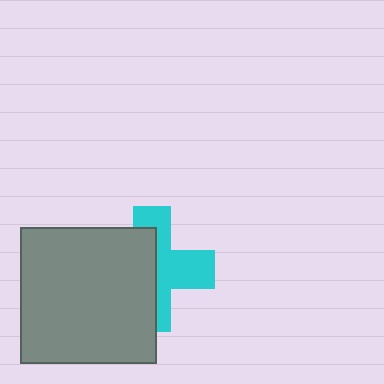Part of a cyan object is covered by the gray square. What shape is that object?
It is a cross.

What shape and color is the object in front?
The object in front is a gray square.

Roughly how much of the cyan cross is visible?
About half of it is visible (roughly 49%).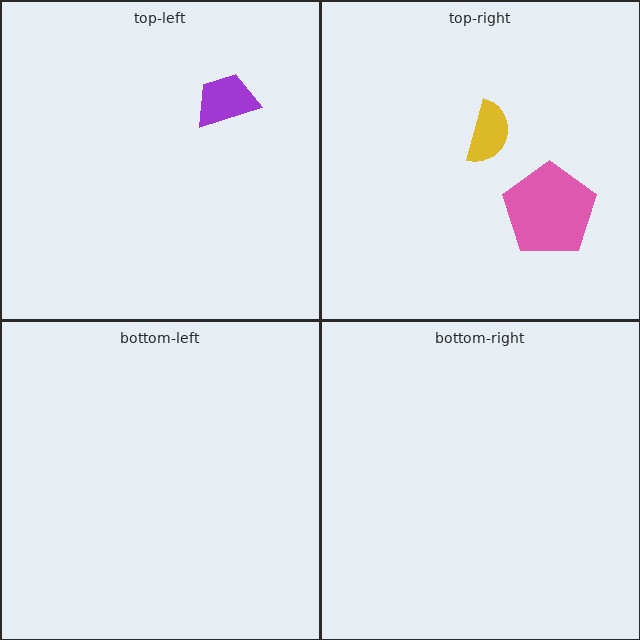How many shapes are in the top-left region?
1.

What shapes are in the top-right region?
The yellow semicircle, the pink pentagon.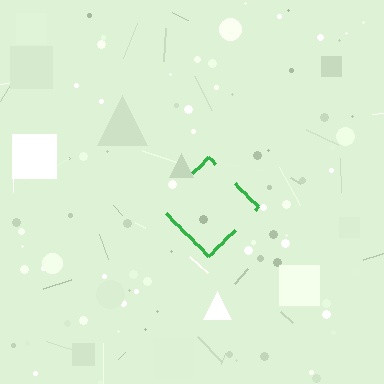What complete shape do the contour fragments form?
The contour fragments form a diamond.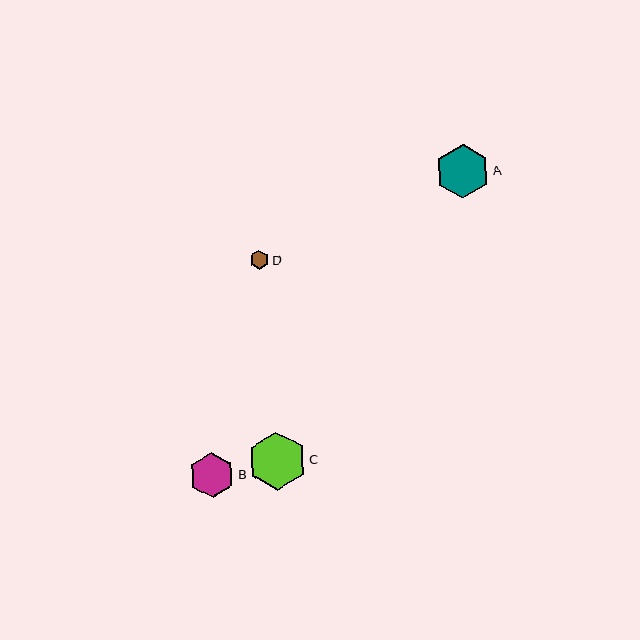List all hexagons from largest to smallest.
From largest to smallest: C, A, B, D.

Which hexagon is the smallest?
Hexagon D is the smallest with a size of approximately 19 pixels.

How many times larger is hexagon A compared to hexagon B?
Hexagon A is approximately 1.2 times the size of hexagon B.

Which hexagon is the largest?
Hexagon C is the largest with a size of approximately 58 pixels.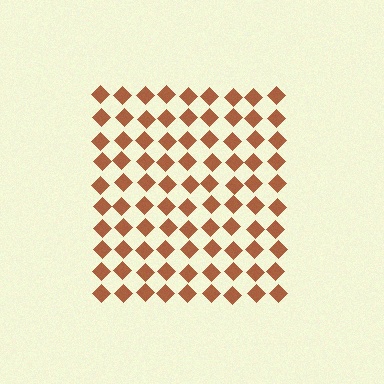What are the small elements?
The small elements are diamonds.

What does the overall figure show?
The overall figure shows a square.